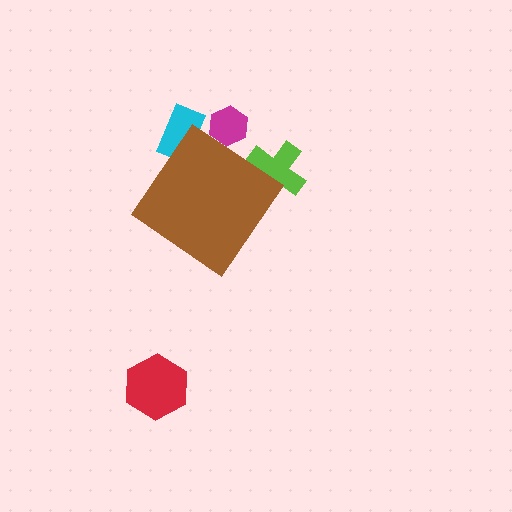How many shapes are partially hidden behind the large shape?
3 shapes are partially hidden.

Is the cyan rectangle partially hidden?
Yes, the cyan rectangle is partially hidden behind the brown diamond.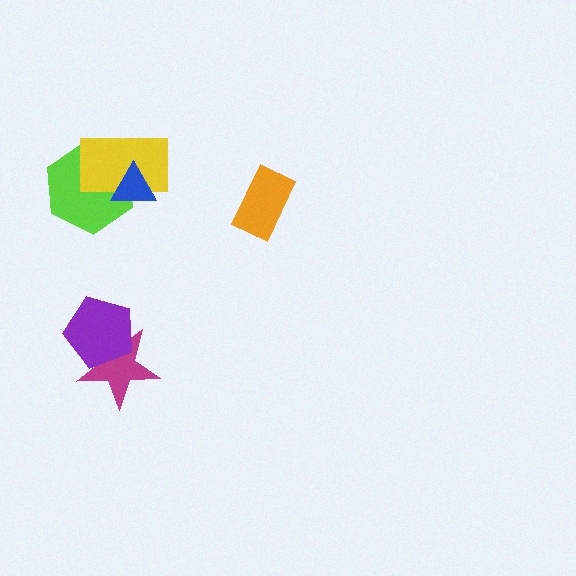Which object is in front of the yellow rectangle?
The blue triangle is in front of the yellow rectangle.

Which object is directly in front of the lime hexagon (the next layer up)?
The yellow rectangle is directly in front of the lime hexagon.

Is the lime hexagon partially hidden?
Yes, it is partially covered by another shape.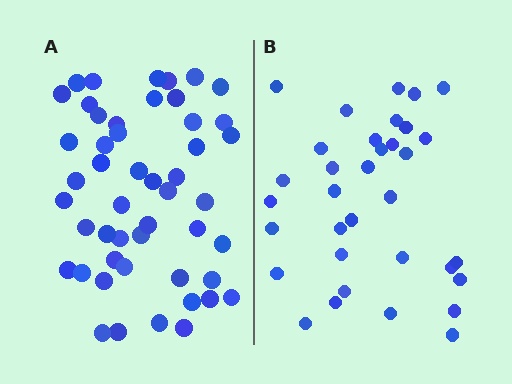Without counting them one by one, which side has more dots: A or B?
Region A (the left region) has more dots.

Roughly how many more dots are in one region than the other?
Region A has approximately 15 more dots than region B.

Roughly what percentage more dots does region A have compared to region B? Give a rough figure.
About 45% more.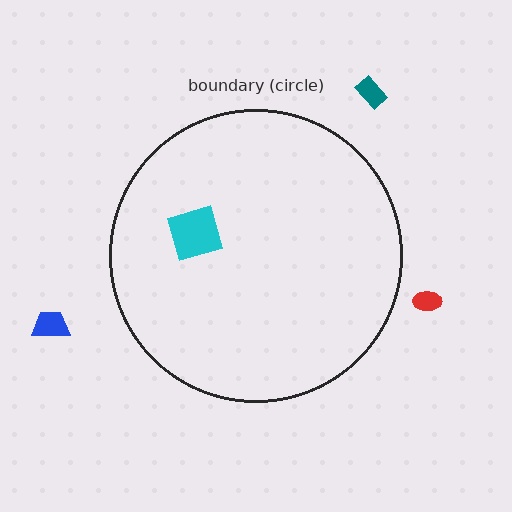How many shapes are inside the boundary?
1 inside, 3 outside.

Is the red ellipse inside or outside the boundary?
Outside.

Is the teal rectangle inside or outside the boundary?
Outside.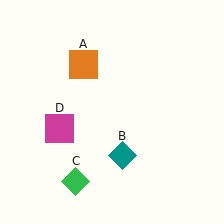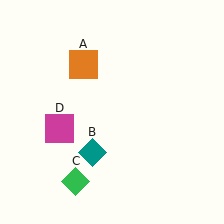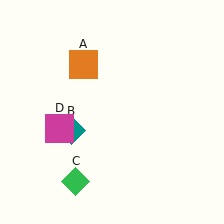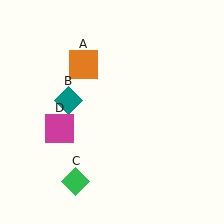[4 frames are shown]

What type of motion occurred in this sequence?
The teal diamond (object B) rotated clockwise around the center of the scene.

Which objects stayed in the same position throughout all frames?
Orange square (object A) and green diamond (object C) and magenta square (object D) remained stationary.